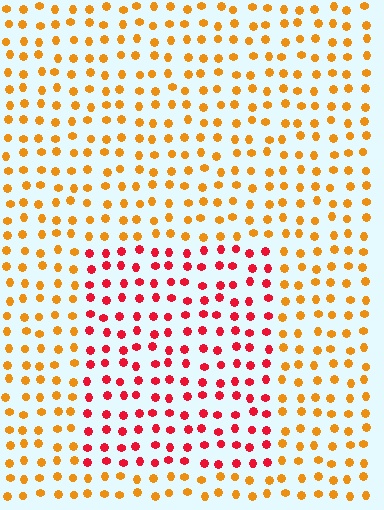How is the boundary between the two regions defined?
The boundary is defined purely by a slight shift in hue (about 44 degrees). Spacing, size, and orientation are identical on both sides.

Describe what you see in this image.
The image is filled with small orange elements in a uniform arrangement. A rectangle-shaped region is visible where the elements are tinted to a slightly different hue, forming a subtle color boundary.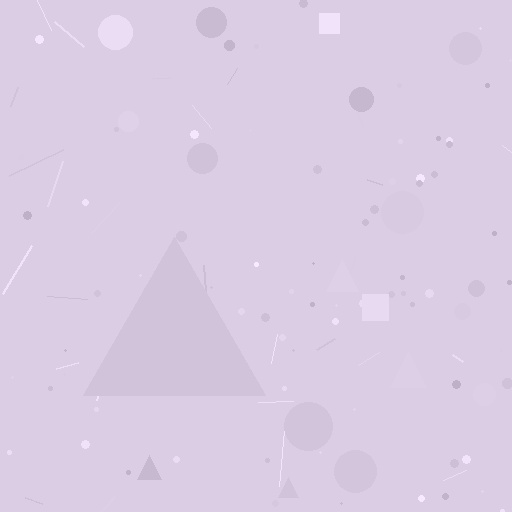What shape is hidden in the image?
A triangle is hidden in the image.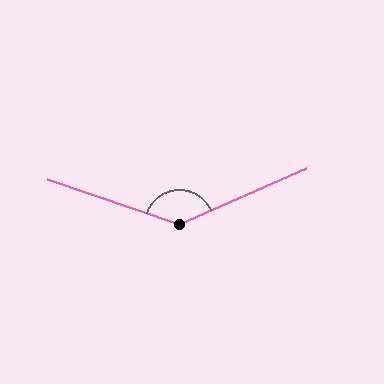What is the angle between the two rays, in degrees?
Approximately 138 degrees.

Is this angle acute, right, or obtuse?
It is obtuse.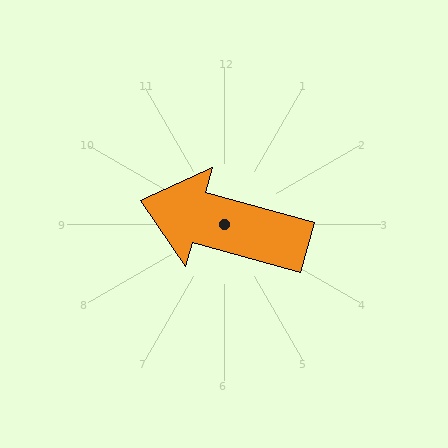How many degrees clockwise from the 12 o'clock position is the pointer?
Approximately 286 degrees.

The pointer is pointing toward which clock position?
Roughly 10 o'clock.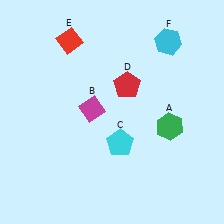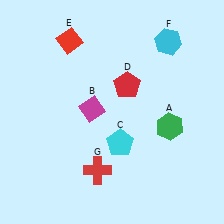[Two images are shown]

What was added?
A red cross (G) was added in Image 2.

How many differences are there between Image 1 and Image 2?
There is 1 difference between the two images.